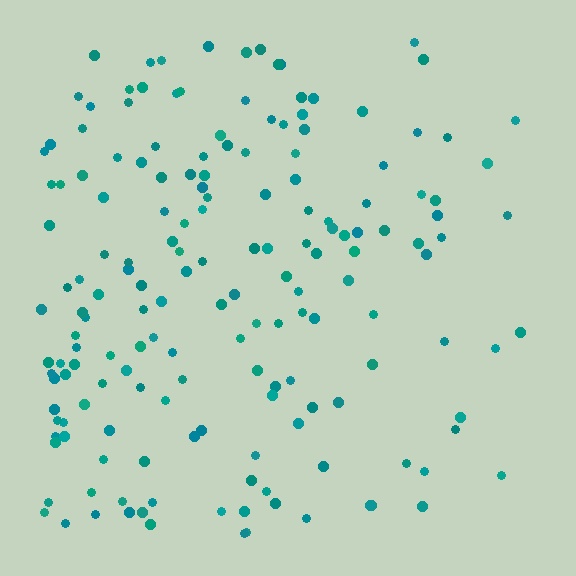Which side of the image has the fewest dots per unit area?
The right.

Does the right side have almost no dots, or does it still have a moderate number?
Still a moderate number, just noticeably fewer than the left.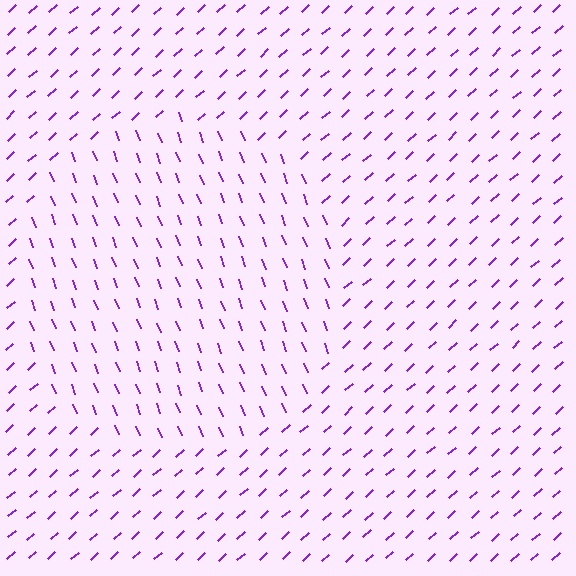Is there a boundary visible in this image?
Yes, there is a texture boundary formed by a change in line orientation.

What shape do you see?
I see a circle.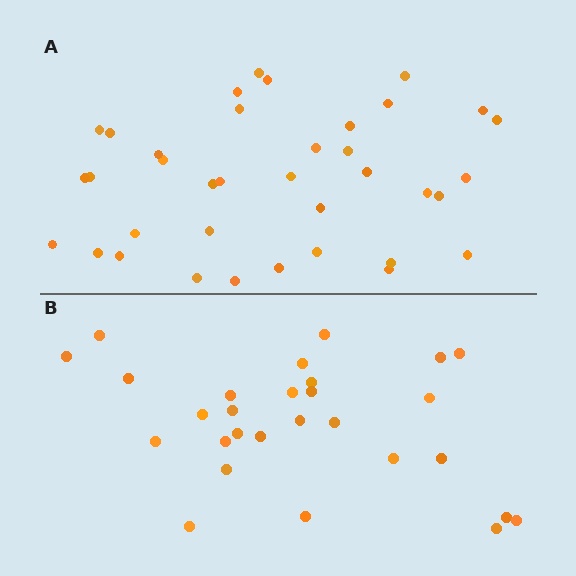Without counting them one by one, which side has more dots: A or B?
Region A (the top region) has more dots.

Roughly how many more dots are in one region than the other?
Region A has roughly 8 or so more dots than region B.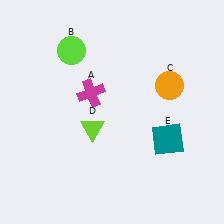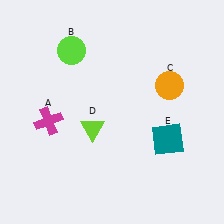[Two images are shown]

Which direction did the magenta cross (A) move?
The magenta cross (A) moved left.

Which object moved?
The magenta cross (A) moved left.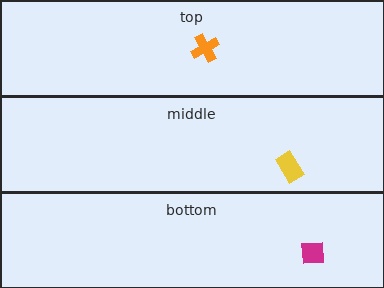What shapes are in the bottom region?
The magenta square.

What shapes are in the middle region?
The yellow rectangle.